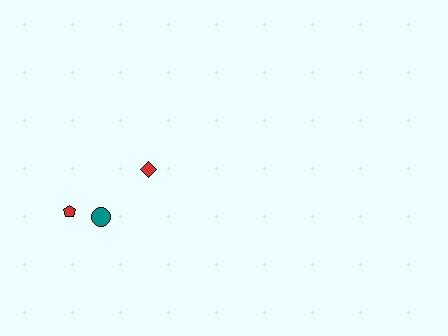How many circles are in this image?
There is 1 circle.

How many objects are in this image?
There are 3 objects.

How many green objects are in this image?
There are no green objects.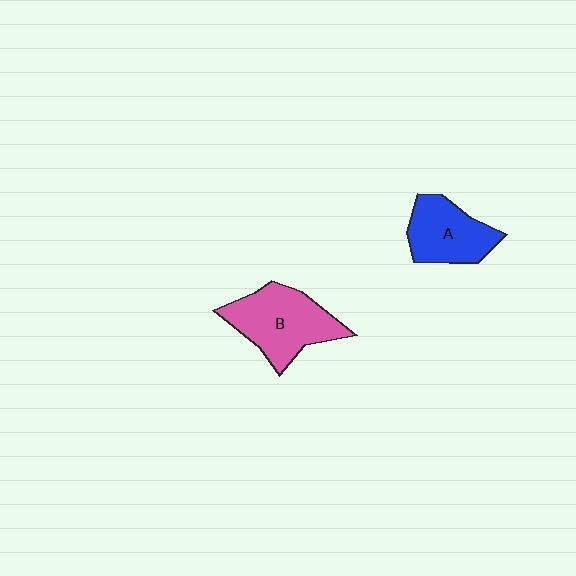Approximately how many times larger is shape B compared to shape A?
Approximately 1.3 times.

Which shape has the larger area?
Shape B (pink).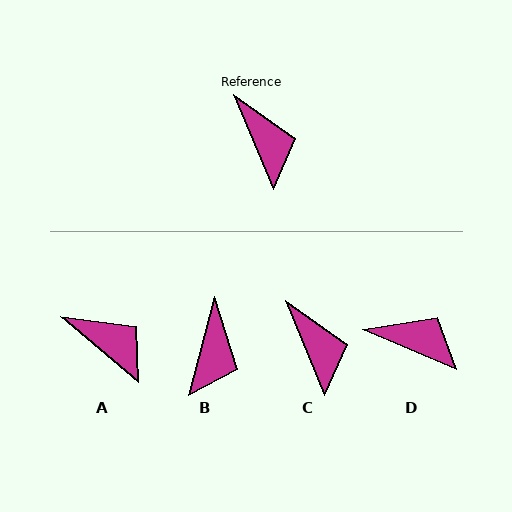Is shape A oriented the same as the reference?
No, it is off by about 27 degrees.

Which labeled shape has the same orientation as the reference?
C.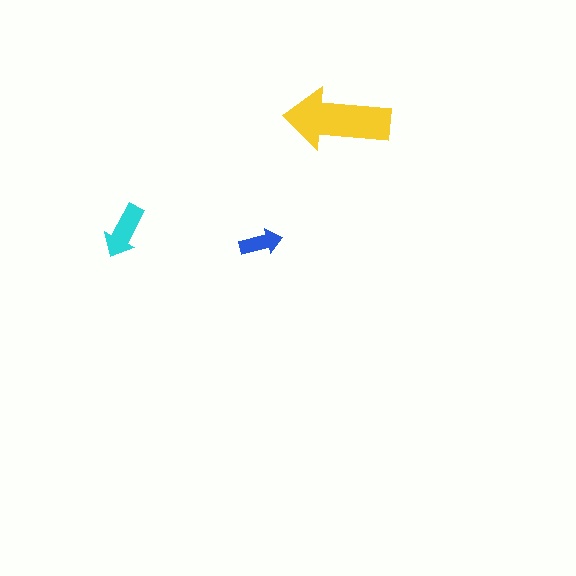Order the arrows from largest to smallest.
the yellow one, the cyan one, the blue one.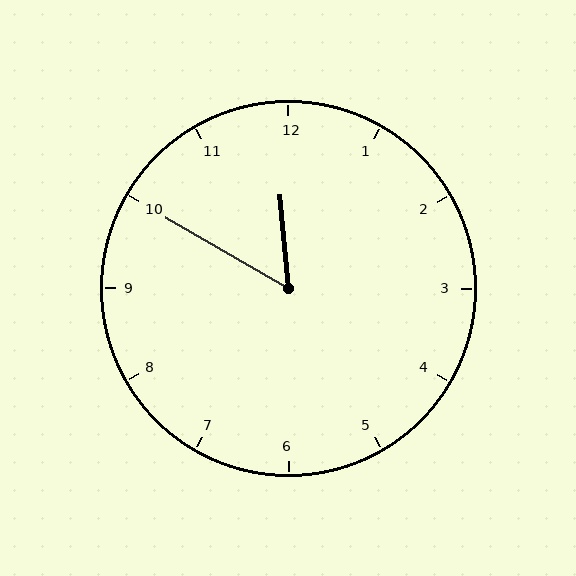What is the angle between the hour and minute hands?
Approximately 55 degrees.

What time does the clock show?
11:50.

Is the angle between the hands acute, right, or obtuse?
It is acute.